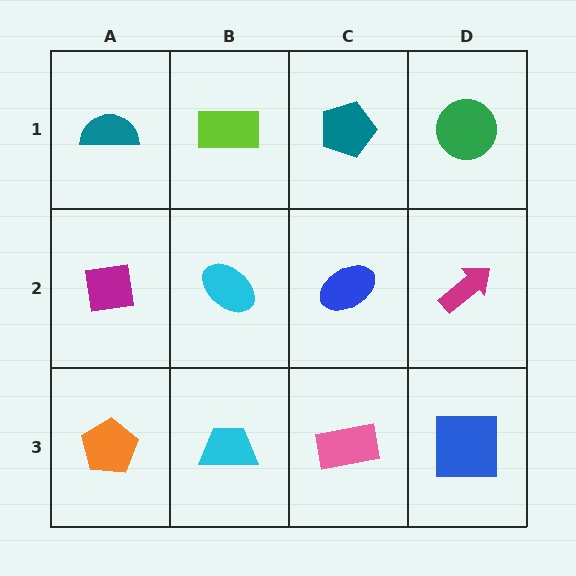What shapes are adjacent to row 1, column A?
A magenta square (row 2, column A), a lime rectangle (row 1, column B).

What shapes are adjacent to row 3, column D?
A magenta arrow (row 2, column D), a pink rectangle (row 3, column C).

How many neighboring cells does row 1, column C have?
3.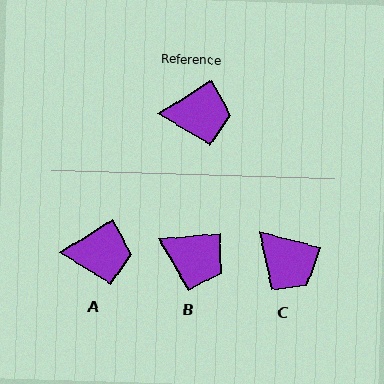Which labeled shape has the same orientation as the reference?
A.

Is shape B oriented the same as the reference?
No, it is off by about 27 degrees.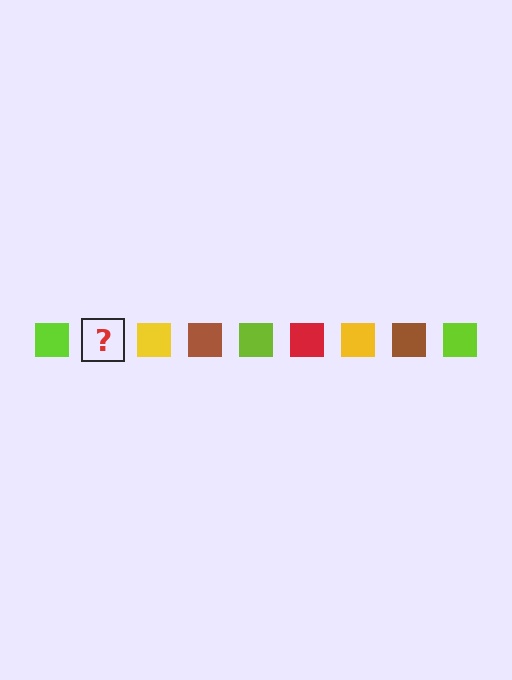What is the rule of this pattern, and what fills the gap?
The rule is that the pattern cycles through lime, red, yellow, brown squares. The gap should be filled with a red square.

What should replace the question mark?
The question mark should be replaced with a red square.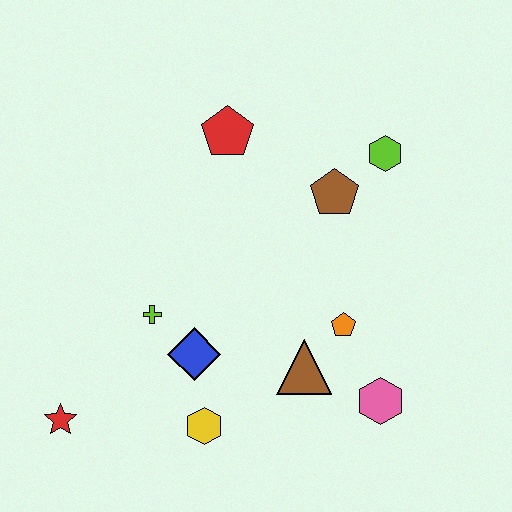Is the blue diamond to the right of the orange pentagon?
No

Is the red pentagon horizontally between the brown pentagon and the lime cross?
Yes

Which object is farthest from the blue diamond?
The lime hexagon is farthest from the blue diamond.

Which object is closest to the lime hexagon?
The brown pentagon is closest to the lime hexagon.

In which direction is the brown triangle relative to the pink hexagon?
The brown triangle is to the left of the pink hexagon.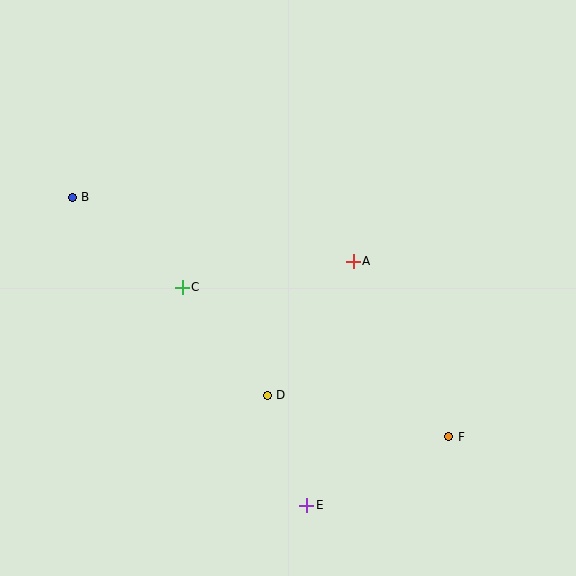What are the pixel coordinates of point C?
Point C is at (182, 288).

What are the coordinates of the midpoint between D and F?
The midpoint between D and F is at (358, 416).